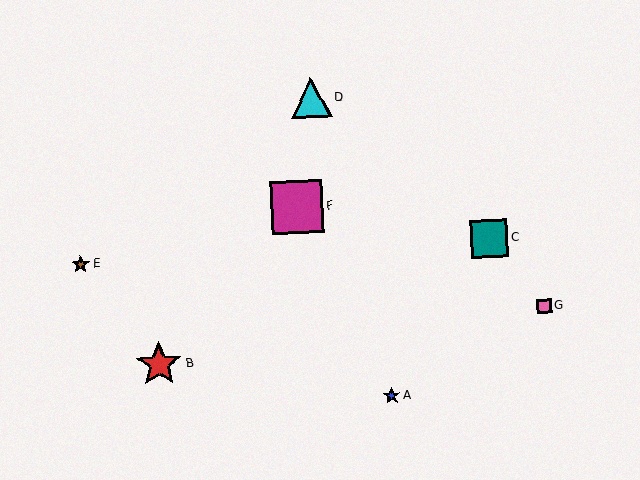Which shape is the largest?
The magenta square (labeled F) is the largest.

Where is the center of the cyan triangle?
The center of the cyan triangle is at (311, 98).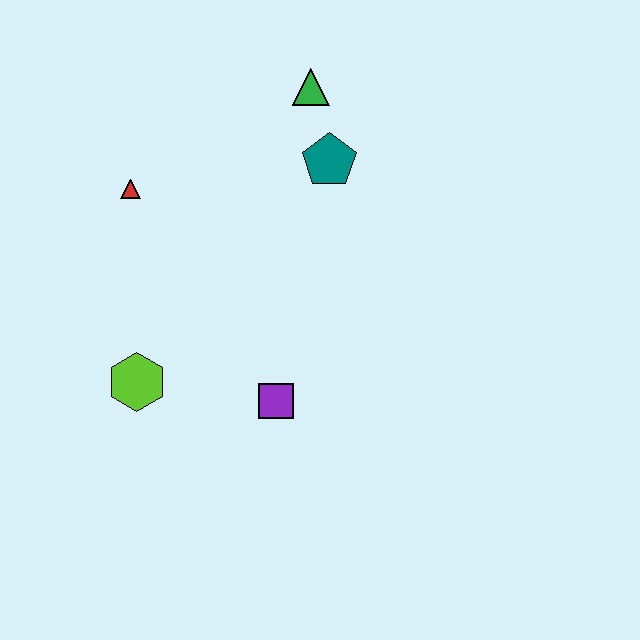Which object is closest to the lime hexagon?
The purple square is closest to the lime hexagon.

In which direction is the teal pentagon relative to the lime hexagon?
The teal pentagon is above the lime hexagon.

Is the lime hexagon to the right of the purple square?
No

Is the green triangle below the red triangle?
No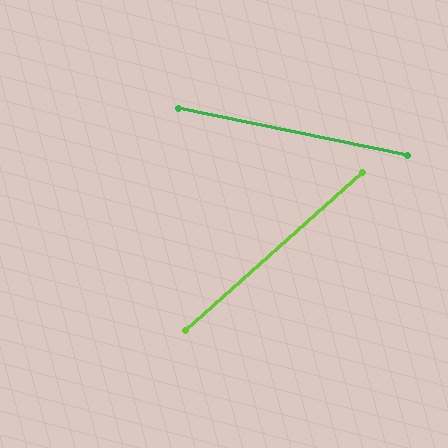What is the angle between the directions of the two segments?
Approximately 53 degrees.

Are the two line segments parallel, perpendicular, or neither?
Neither parallel nor perpendicular — they differ by about 53°.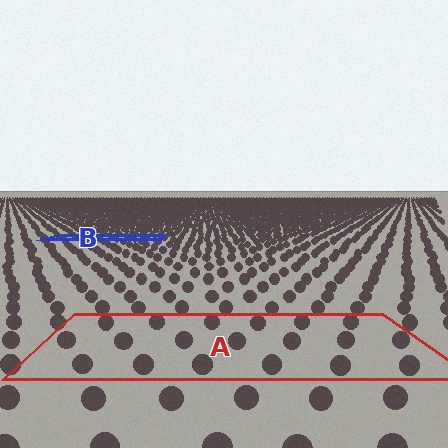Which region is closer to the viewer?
Region A is closer. The texture elements there are larger and more spread out.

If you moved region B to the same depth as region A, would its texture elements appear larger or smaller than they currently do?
They would appear larger. At a closer depth, the same texture elements are projected at a bigger on-screen size.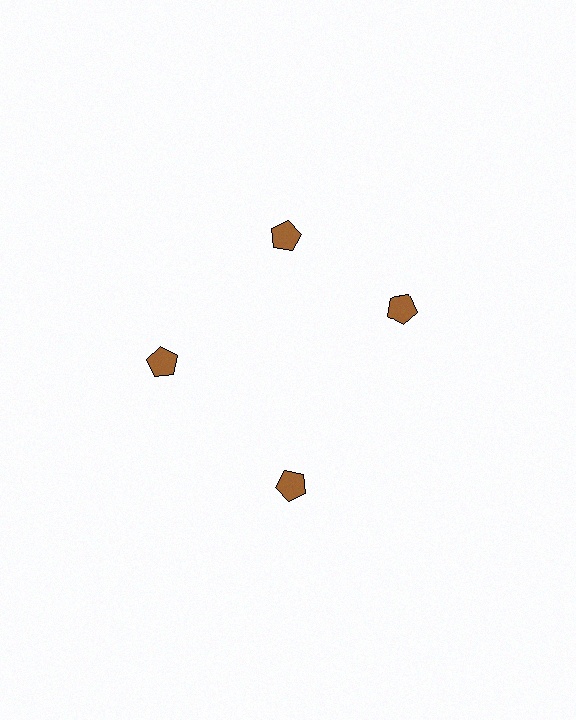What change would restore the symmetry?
The symmetry would be restored by rotating it back into even spacing with its neighbors so that all 4 pentagons sit at equal angles and equal distance from the center.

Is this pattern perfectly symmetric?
No. The 4 brown pentagons are arranged in a ring, but one element near the 3 o'clock position is rotated out of alignment along the ring, breaking the 4-fold rotational symmetry.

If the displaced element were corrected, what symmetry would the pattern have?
It would have 4-fold rotational symmetry — the pattern would map onto itself every 90 degrees.